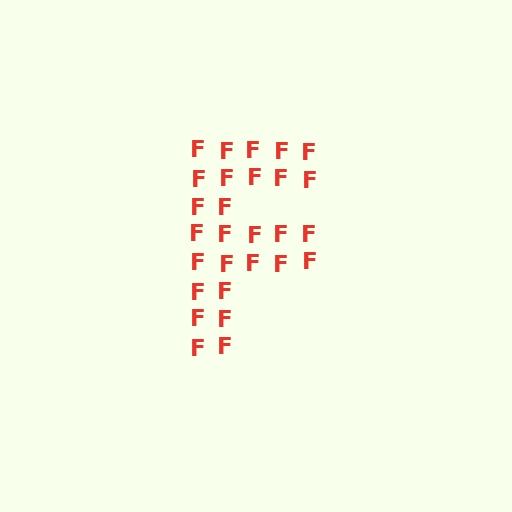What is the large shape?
The large shape is the letter F.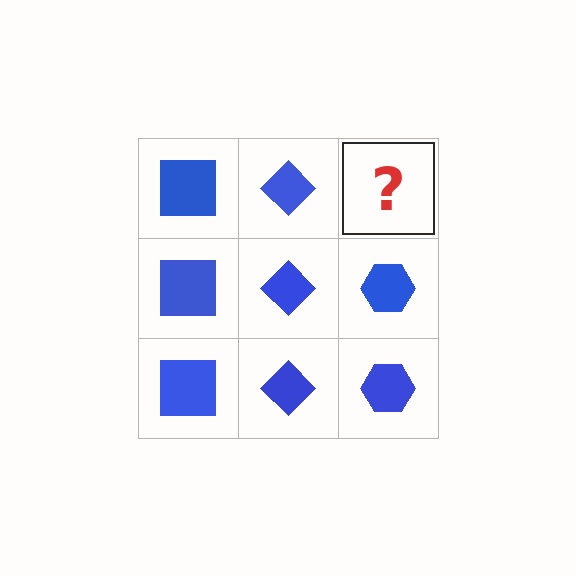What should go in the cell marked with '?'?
The missing cell should contain a blue hexagon.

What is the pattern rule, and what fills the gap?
The rule is that each column has a consistent shape. The gap should be filled with a blue hexagon.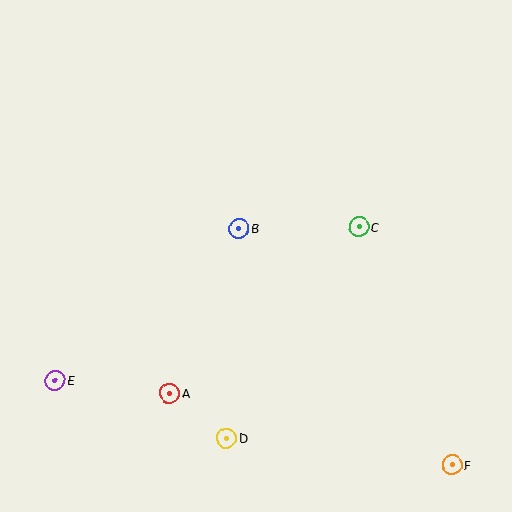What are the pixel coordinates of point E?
Point E is at (55, 380).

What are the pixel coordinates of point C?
Point C is at (359, 227).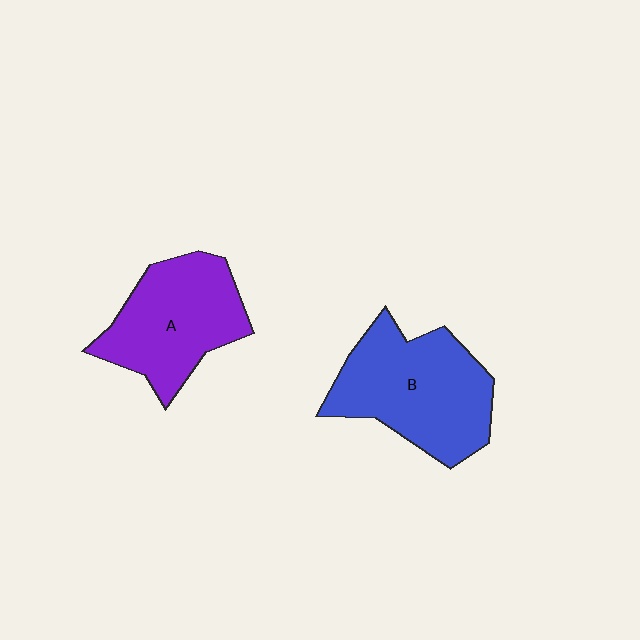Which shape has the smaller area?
Shape A (purple).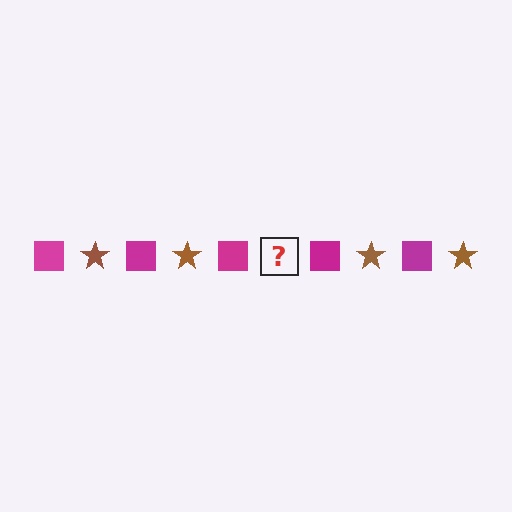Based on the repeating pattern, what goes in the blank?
The blank should be a brown star.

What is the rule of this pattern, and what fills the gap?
The rule is that the pattern alternates between magenta square and brown star. The gap should be filled with a brown star.